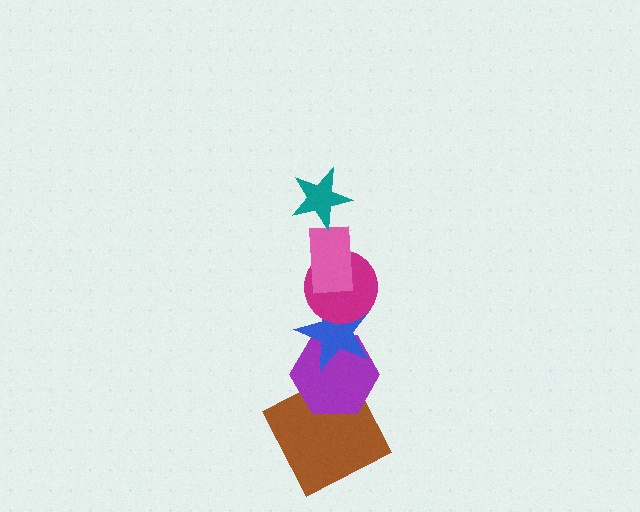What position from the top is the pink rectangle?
The pink rectangle is 2nd from the top.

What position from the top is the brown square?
The brown square is 6th from the top.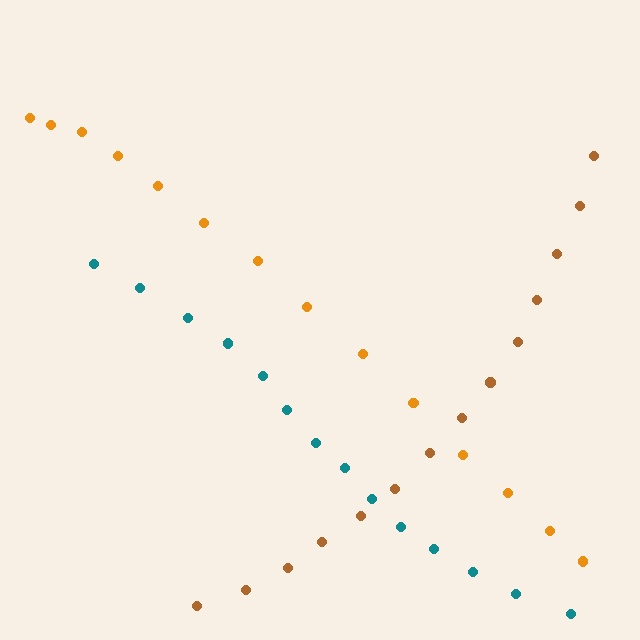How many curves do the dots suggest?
There are 3 distinct paths.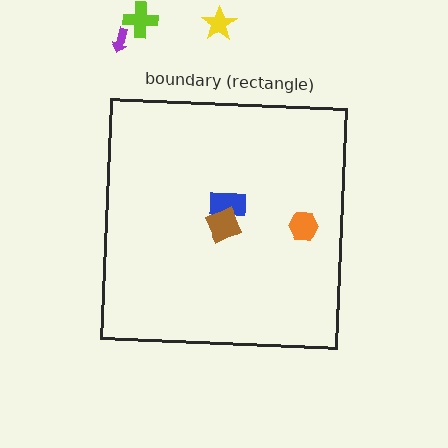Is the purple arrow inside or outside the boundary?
Outside.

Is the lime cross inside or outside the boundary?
Outside.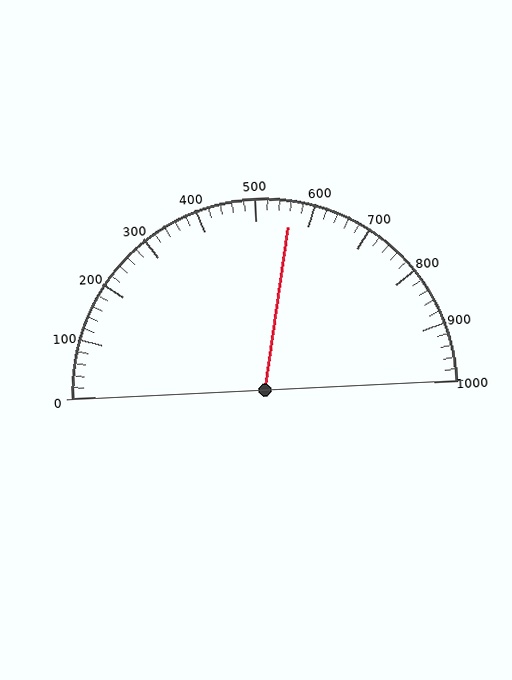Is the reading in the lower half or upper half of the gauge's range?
The reading is in the upper half of the range (0 to 1000).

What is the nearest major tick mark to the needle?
The nearest major tick mark is 600.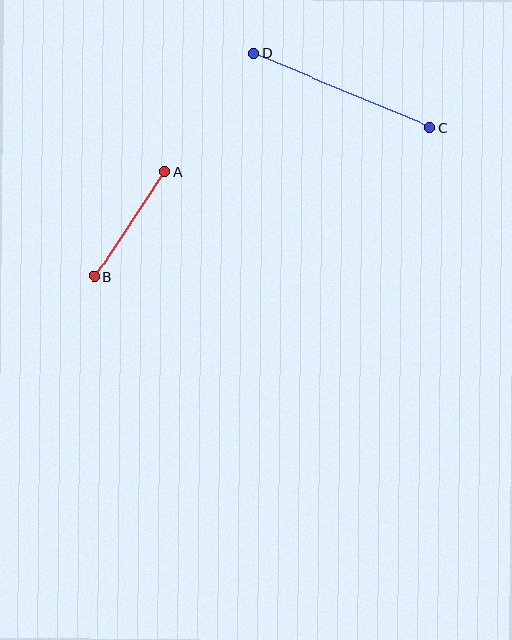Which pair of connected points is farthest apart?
Points C and D are farthest apart.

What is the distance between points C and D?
The distance is approximately 190 pixels.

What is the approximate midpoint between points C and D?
The midpoint is at approximately (342, 90) pixels.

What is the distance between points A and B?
The distance is approximately 126 pixels.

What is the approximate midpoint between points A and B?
The midpoint is at approximately (130, 224) pixels.